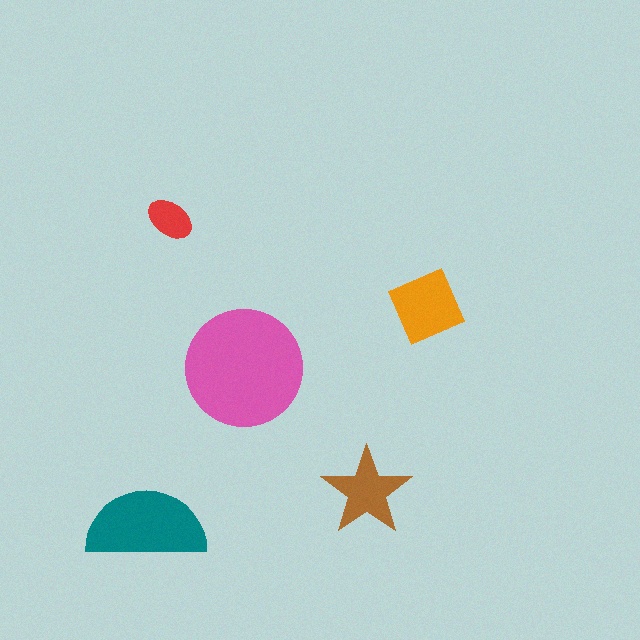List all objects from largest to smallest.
The pink circle, the teal semicircle, the orange square, the brown star, the red ellipse.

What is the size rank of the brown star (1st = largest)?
4th.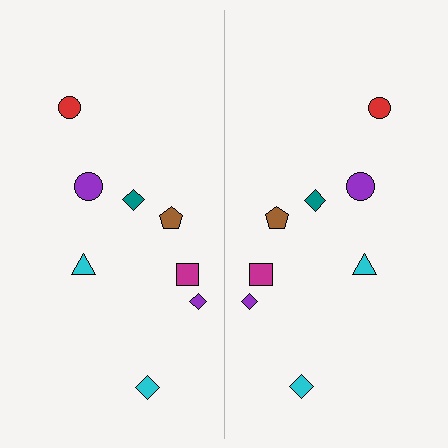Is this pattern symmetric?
Yes, this pattern has bilateral (reflection) symmetry.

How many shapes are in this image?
There are 16 shapes in this image.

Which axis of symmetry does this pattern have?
The pattern has a vertical axis of symmetry running through the center of the image.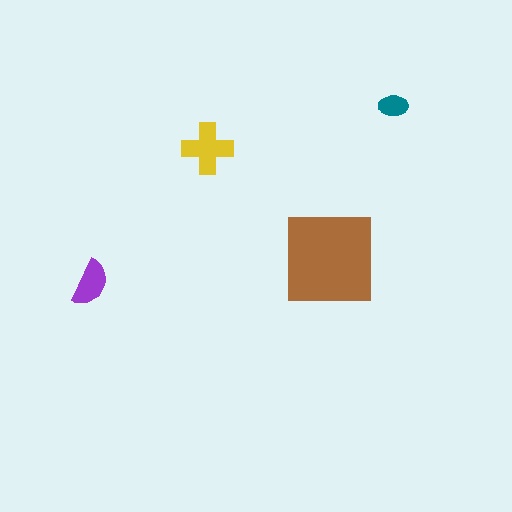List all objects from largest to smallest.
The brown square, the yellow cross, the purple semicircle, the teal ellipse.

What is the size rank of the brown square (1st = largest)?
1st.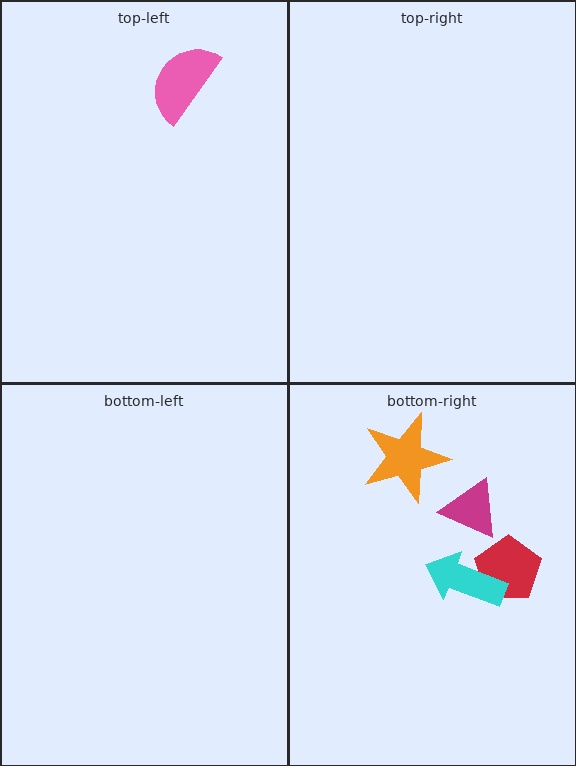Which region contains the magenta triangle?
The bottom-right region.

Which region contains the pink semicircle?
The top-left region.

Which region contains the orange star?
The bottom-right region.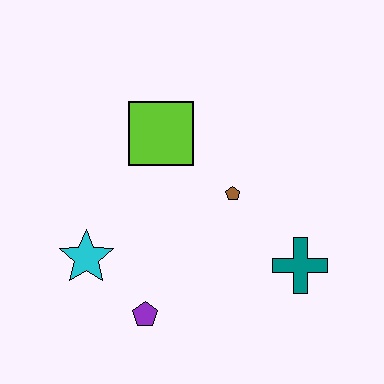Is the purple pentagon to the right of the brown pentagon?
No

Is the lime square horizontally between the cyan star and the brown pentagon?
Yes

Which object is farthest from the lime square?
The teal cross is farthest from the lime square.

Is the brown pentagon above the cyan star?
Yes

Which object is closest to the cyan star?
The purple pentagon is closest to the cyan star.